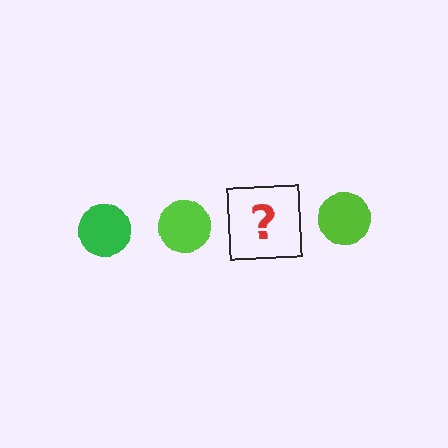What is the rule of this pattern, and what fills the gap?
The rule is that the pattern cycles through green, lime circles. The gap should be filled with a green circle.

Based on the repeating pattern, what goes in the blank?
The blank should be a green circle.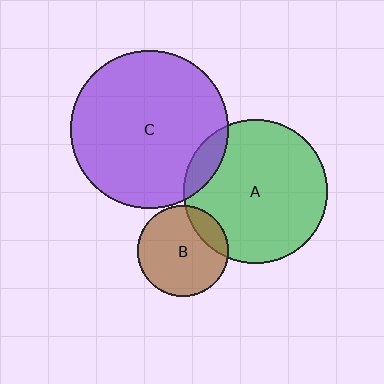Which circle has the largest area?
Circle C (purple).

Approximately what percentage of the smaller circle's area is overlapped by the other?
Approximately 15%.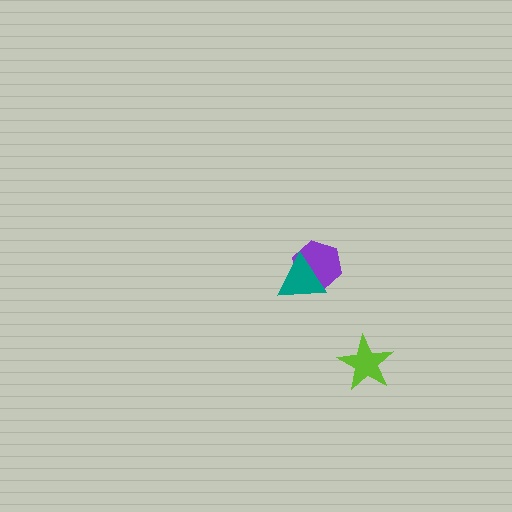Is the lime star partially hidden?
No, no other shape covers it.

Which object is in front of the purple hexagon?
The teal triangle is in front of the purple hexagon.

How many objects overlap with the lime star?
0 objects overlap with the lime star.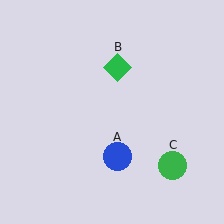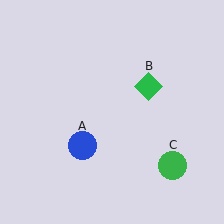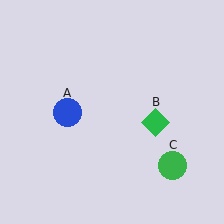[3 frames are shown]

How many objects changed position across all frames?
2 objects changed position: blue circle (object A), green diamond (object B).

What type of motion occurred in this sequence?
The blue circle (object A), green diamond (object B) rotated clockwise around the center of the scene.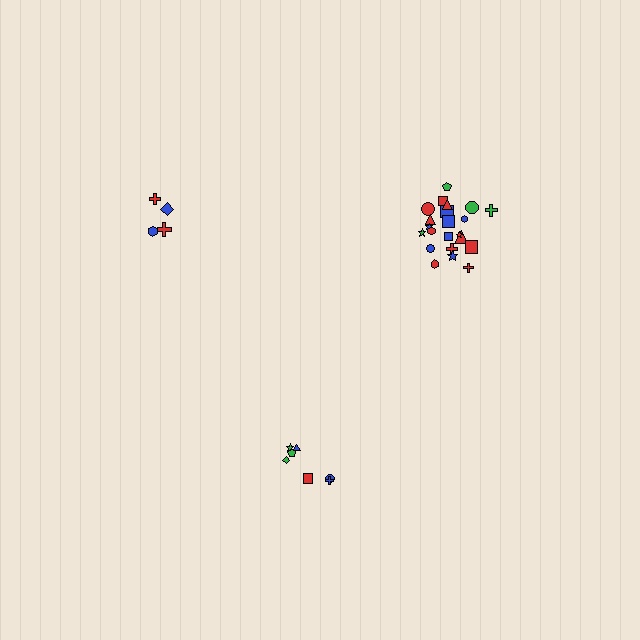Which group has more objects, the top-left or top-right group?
The top-right group.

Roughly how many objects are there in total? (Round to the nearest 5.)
Roughly 35 objects in total.